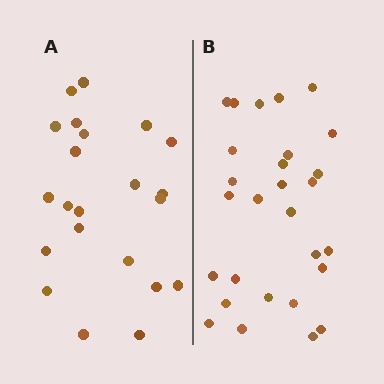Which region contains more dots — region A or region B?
Region B (the right region) has more dots.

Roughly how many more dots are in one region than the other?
Region B has about 6 more dots than region A.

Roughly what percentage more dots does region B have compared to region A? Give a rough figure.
About 25% more.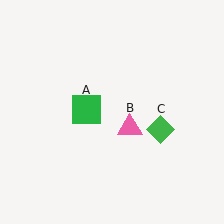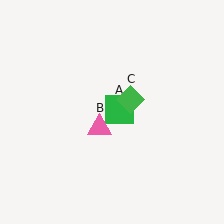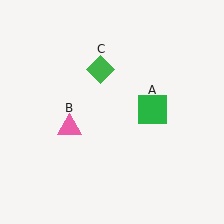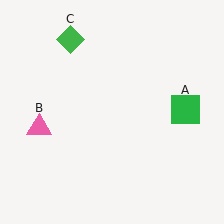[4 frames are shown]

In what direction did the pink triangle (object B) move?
The pink triangle (object B) moved left.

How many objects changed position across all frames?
3 objects changed position: green square (object A), pink triangle (object B), green diamond (object C).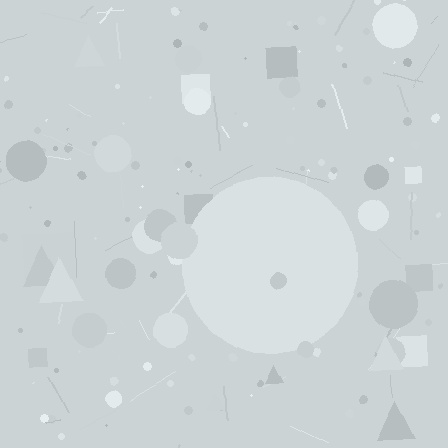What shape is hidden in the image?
A circle is hidden in the image.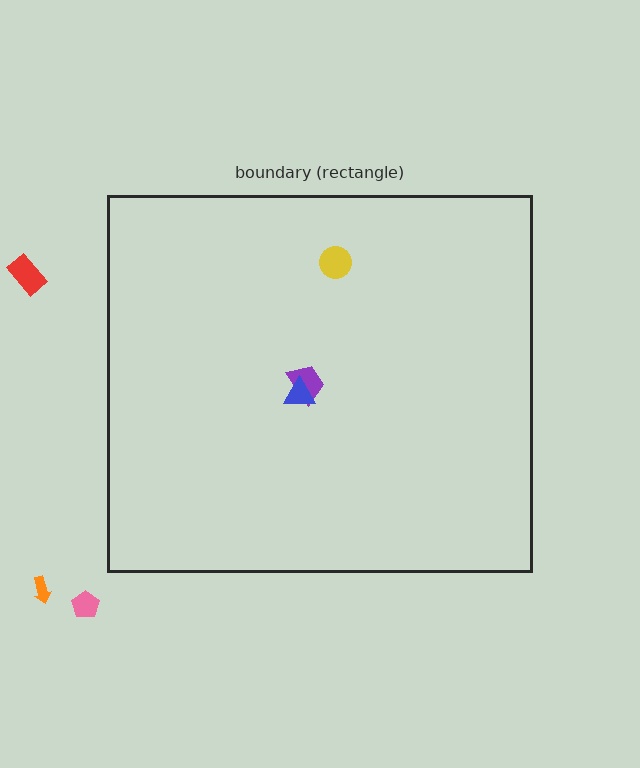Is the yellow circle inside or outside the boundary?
Inside.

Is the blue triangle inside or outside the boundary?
Inside.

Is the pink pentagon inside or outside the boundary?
Outside.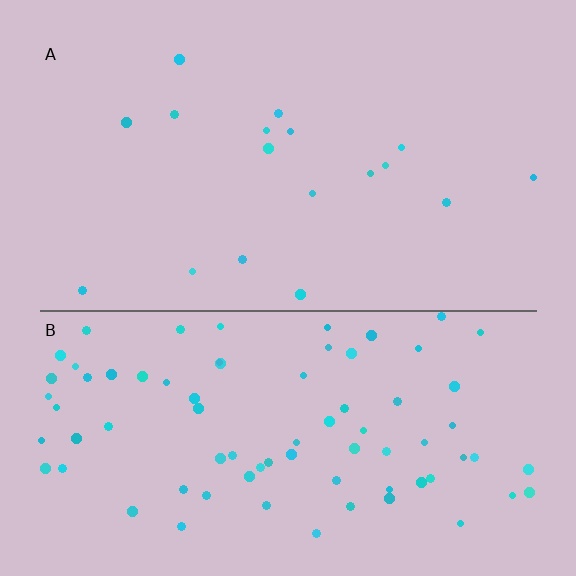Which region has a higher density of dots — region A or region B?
B (the bottom).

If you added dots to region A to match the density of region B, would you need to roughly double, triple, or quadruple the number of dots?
Approximately quadruple.